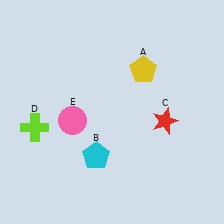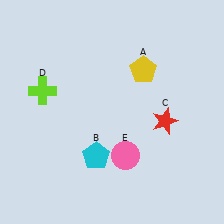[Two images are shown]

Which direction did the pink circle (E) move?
The pink circle (E) moved right.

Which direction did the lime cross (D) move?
The lime cross (D) moved up.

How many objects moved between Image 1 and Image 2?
2 objects moved between the two images.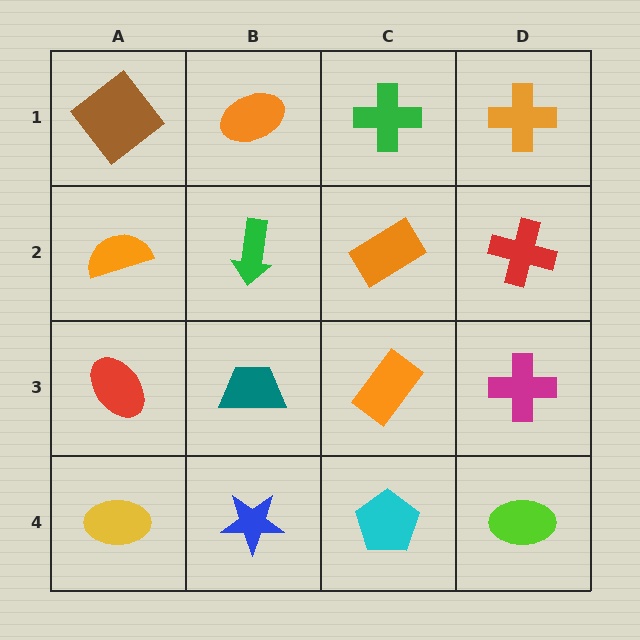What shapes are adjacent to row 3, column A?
An orange semicircle (row 2, column A), a yellow ellipse (row 4, column A), a teal trapezoid (row 3, column B).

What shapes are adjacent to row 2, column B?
An orange ellipse (row 1, column B), a teal trapezoid (row 3, column B), an orange semicircle (row 2, column A), an orange rectangle (row 2, column C).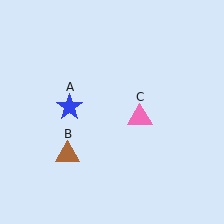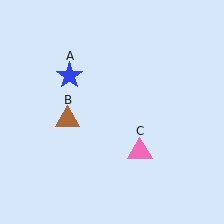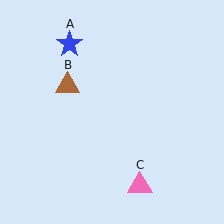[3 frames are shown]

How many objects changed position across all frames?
3 objects changed position: blue star (object A), brown triangle (object B), pink triangle (object C).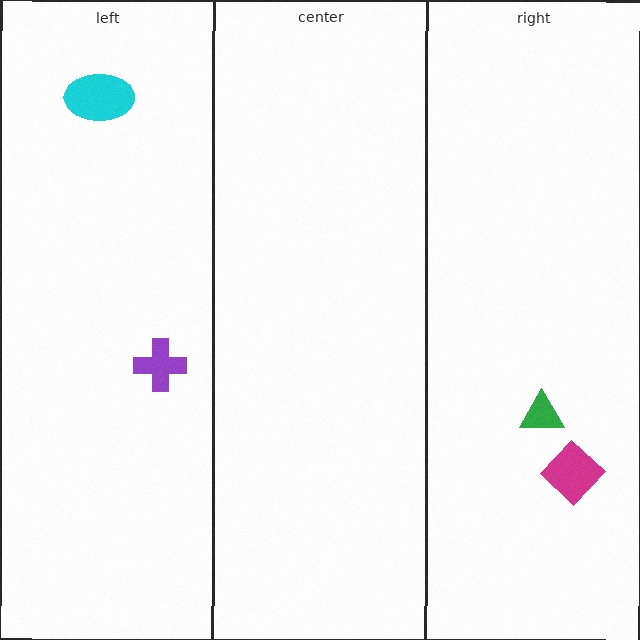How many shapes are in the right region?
2.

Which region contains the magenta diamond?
The right region.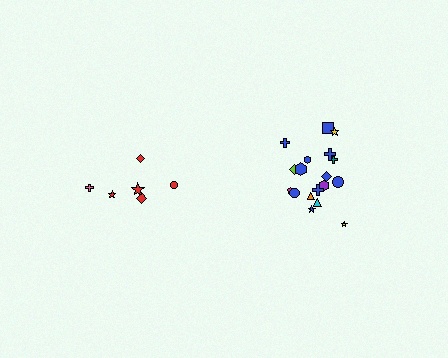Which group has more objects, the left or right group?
The right group.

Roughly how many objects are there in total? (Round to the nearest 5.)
Roughly 25 objects in total.